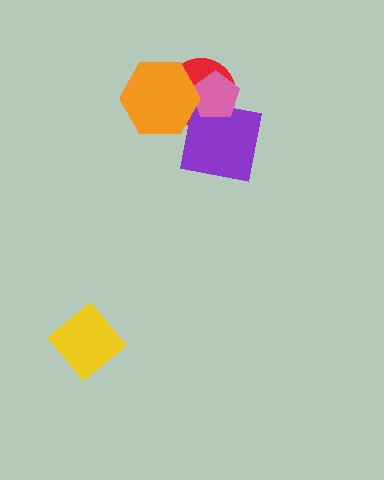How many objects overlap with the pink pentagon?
3 objects overlap with the pink pentagon.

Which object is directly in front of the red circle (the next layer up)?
The purple square is directly in front of the red circle.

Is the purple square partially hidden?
Yes, it is partially covered by another shape.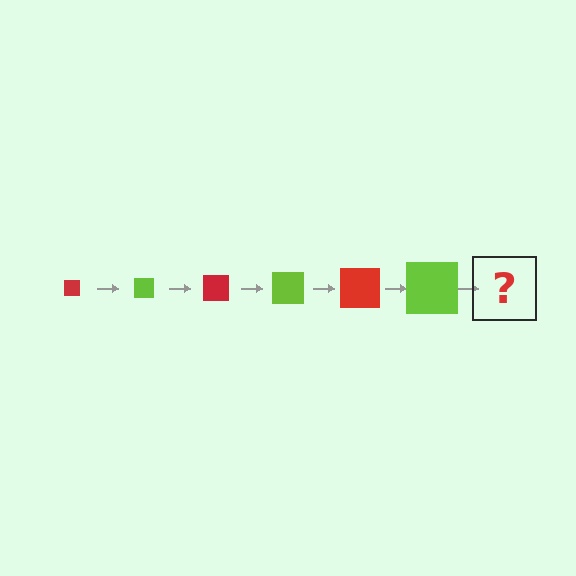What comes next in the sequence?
The next element should be a red square, larger than the previous one.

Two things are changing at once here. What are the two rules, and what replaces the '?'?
The two rules are that the square grows larger each step and the color cycles through red and lime. The '?' should be a red square, larger than the previous one.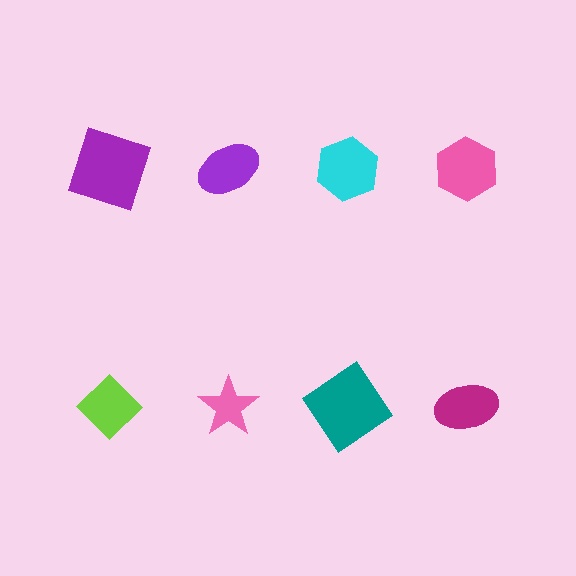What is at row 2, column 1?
A lime diamond.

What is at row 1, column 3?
A cyan hexagon.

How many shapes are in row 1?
4 shapes.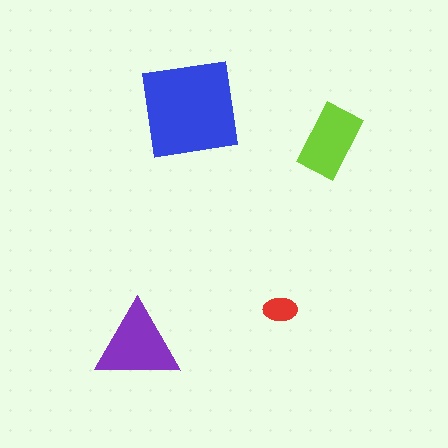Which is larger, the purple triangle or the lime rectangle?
The purple triangle.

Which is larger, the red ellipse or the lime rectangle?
The lime rectangle.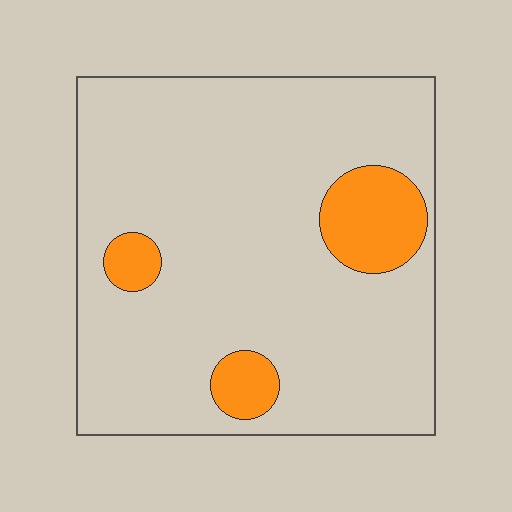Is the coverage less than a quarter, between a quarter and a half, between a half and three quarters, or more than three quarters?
Less than a quarter.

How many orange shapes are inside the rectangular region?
3.